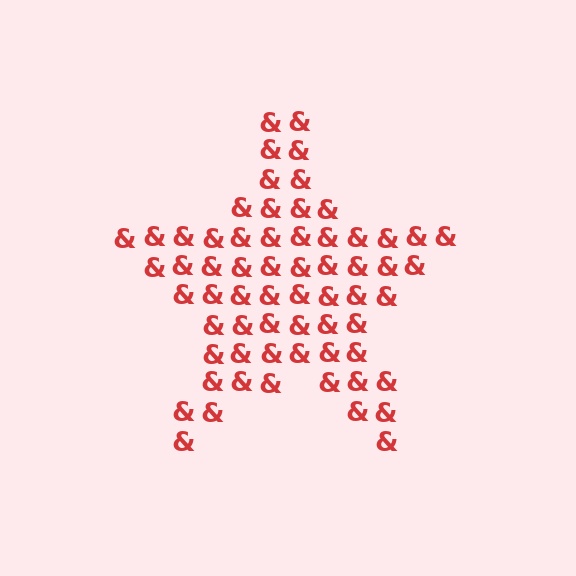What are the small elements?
The small elements are ampersands.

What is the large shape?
The large shape is a star.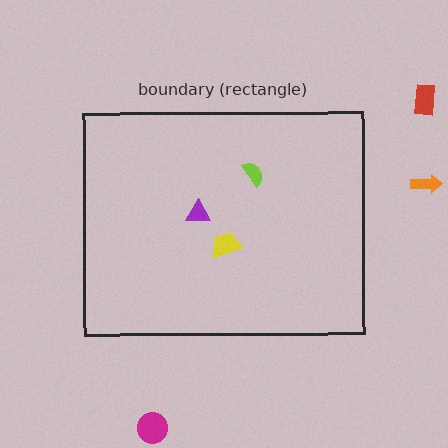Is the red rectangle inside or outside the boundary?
Outside.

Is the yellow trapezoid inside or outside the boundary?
Inside.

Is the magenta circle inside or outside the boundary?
Outside.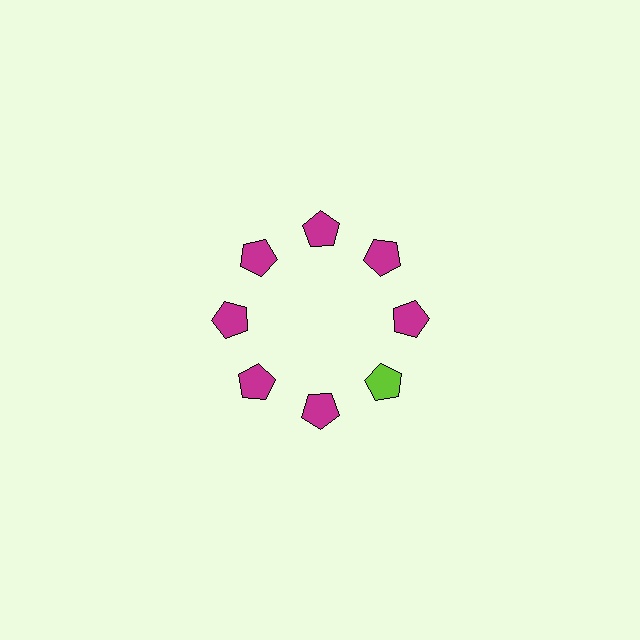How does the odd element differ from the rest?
It has a different color: lime instead of magenta.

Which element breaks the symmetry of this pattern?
The lime pentagon at roughly the 4 o'clock position breaks the symmetry. All other shapes are magenta pentagons.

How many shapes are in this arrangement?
There are 8 shapes arranged in a ring pattern.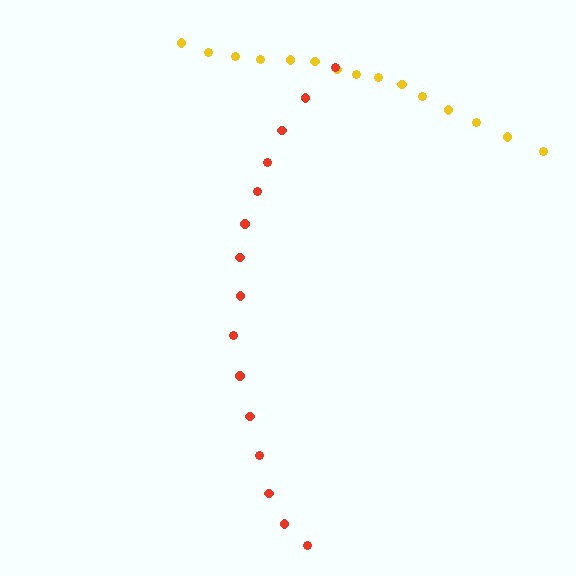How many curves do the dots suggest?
There are 2 distinct paths.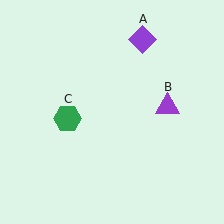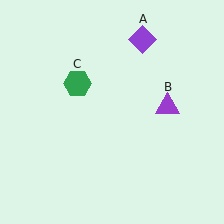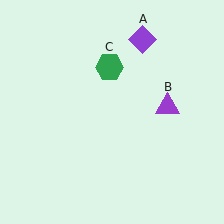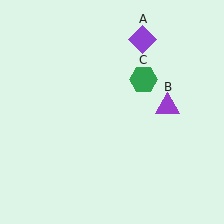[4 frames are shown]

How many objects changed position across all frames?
1 object changed position: green hexagon (object C).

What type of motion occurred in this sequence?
The green hexagon (object C) rotated clockwise around the center of the scene.